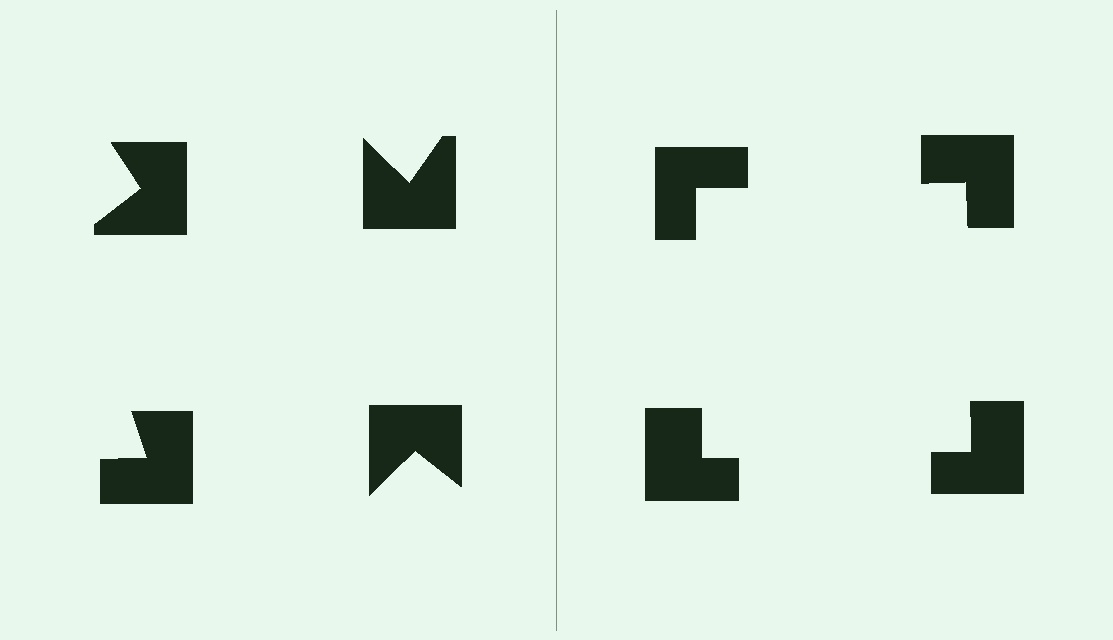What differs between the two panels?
The notched squares are positioned identically on both sides; only the wedge orientations differ. On the right they align to a square; on the left they are misaligned.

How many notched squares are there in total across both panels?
8 — 4 on each side.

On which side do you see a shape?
An illusory square appears on the right side. On the left side the wedge cuts are rotated, so no coherent shape forms.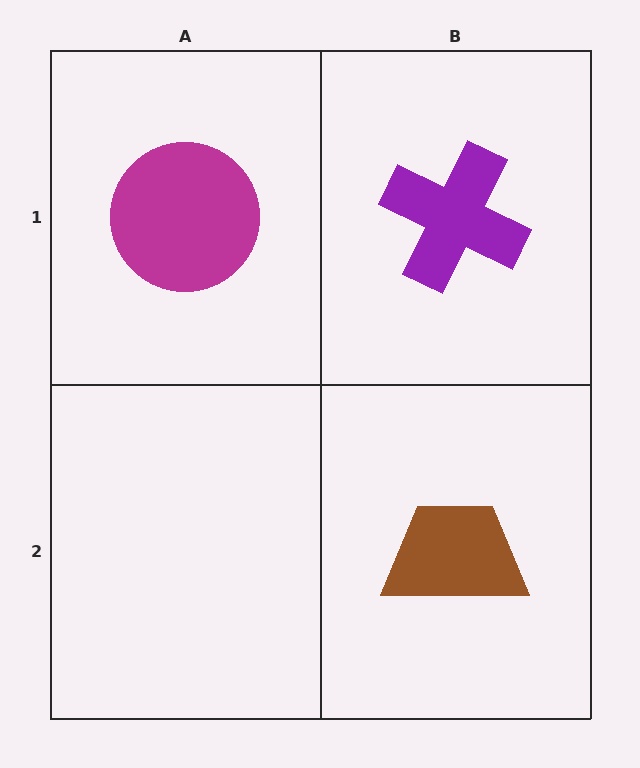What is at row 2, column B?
A brown trapezoid.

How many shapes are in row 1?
2 shapes.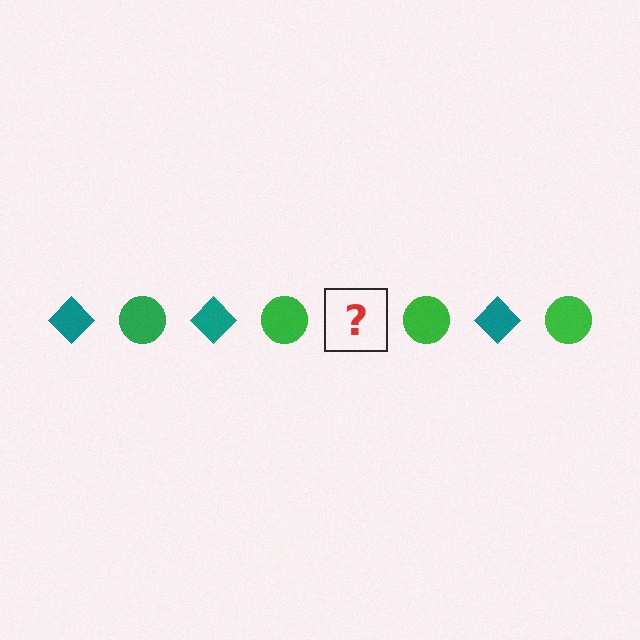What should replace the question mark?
The question mark should be replaced with a teal diamond.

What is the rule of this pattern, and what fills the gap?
The rule is that the pattern alternates between teal diamond and green circle. The gap should be filled with a teal diamond.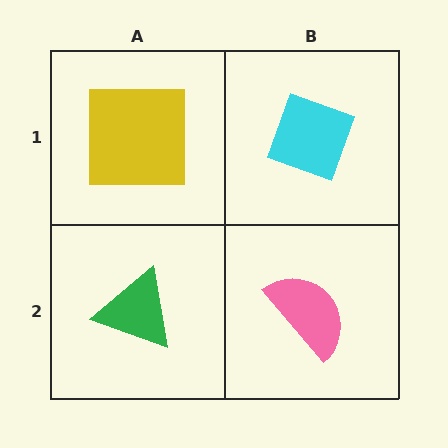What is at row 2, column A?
A green triangle.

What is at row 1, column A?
A yellow square.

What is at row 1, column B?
A cyan diamond.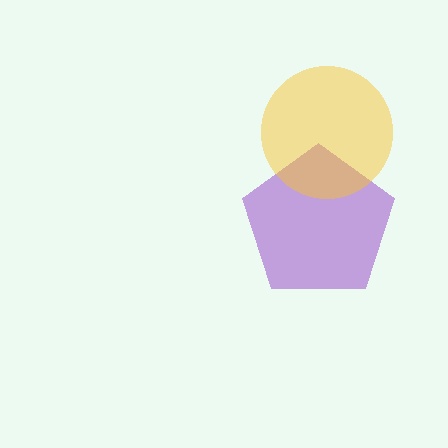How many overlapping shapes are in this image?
There are 2 overlapping shapes in the image.